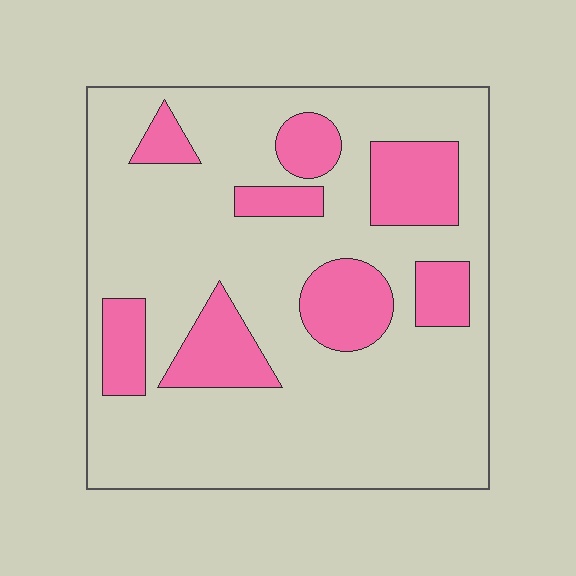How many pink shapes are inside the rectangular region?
8.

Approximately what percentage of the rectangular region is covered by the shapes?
Approximately 25%.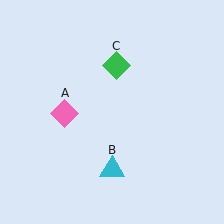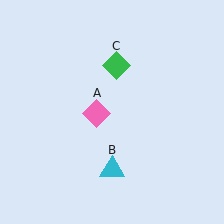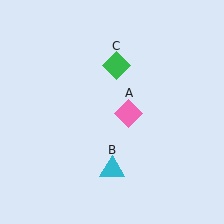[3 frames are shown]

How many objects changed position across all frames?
1 object changed position: pink diamond (object A).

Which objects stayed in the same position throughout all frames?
Cyan triangle (object B) and green diamond (object C) remained stationary.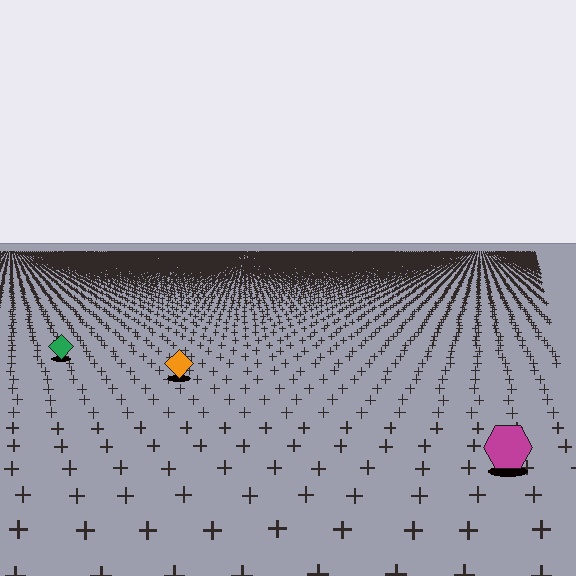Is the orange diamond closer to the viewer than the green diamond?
Yes. The orange diamond is closer — you can tell from the texture gradient: the ground texture is coarser near it.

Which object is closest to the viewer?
The magenta hexagon is closest. The texture marks near it are larger and more spread out.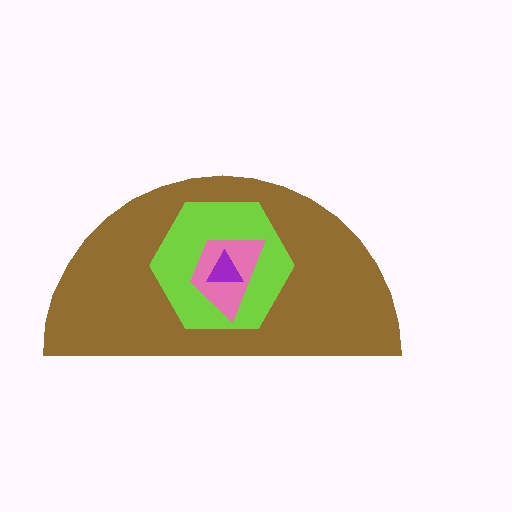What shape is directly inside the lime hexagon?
The pink trapezoid.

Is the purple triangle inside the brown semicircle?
Yes.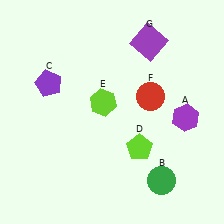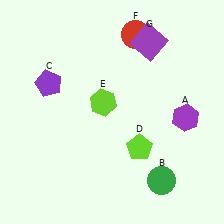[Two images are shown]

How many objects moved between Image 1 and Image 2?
1 object moved between the two images.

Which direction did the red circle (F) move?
The red circle (F) moved up.